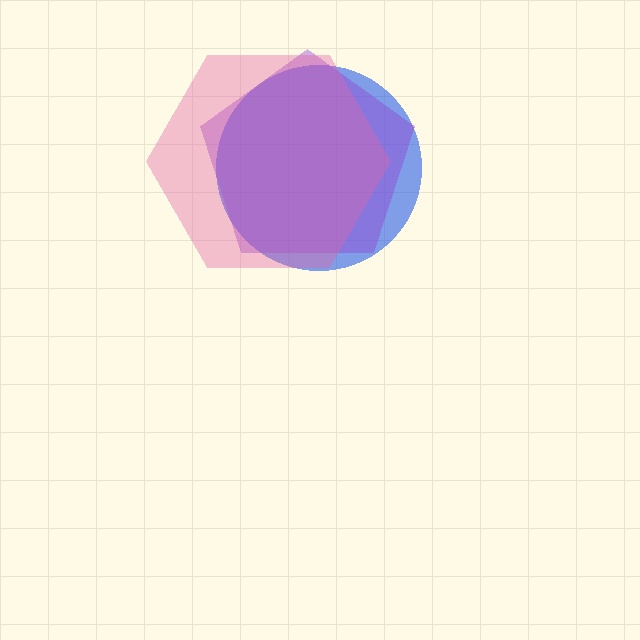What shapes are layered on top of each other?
The layered shapes are: a blue circle, a purple pentagon, a pink hexagon.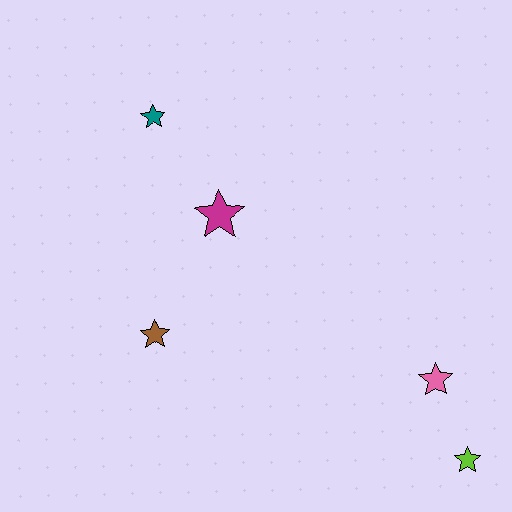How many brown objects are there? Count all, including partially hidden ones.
There is 1 brown object.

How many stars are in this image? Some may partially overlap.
There are 5 stars.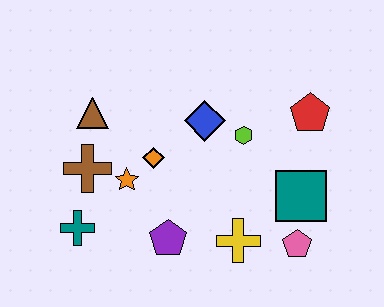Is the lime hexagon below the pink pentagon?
No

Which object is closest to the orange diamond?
The orange star is closest to the orange diamond.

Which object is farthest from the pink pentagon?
The brown triangle is farthest from the pink pentagon.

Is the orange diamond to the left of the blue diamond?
Yes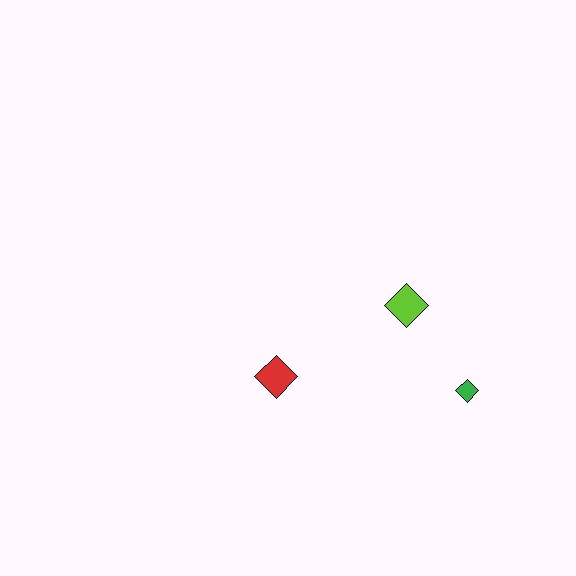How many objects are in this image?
There are 3 objects.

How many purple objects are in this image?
There are no purple objects.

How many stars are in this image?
There are no stars.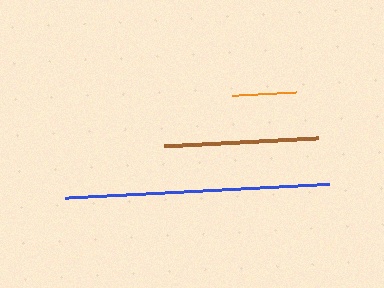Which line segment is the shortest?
The orange line is the shortest at approximately 65 pixels.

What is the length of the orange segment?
The orange segment is approximately 65 pixels long.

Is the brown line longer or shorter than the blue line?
The blue line is longer than the brown line.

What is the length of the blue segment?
The blue segment is approximately 265 pixels long.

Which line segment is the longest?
The blue line is the longest at approximately 265 pixels.